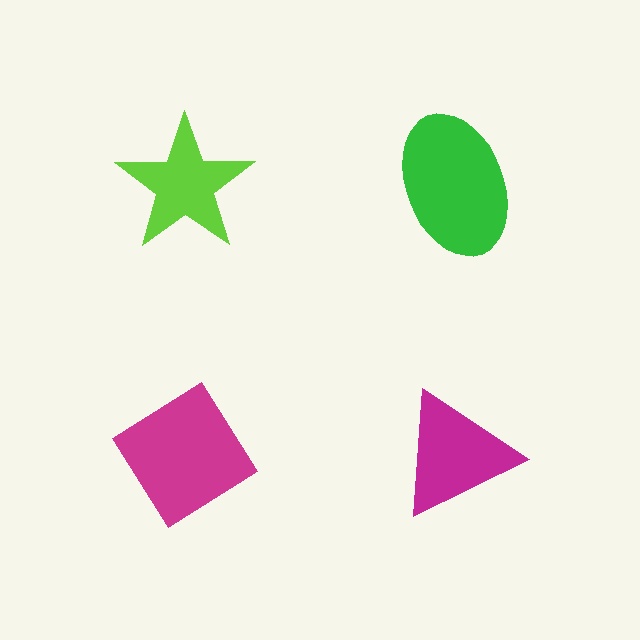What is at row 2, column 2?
A magenta triangle.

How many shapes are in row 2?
2 shapes.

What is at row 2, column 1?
A magenta diamond.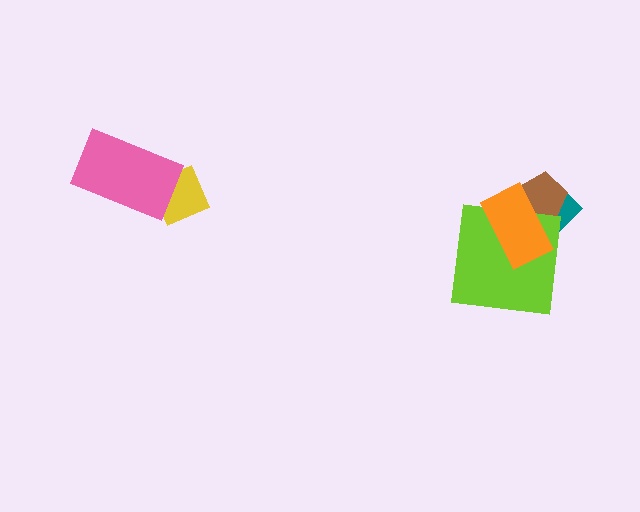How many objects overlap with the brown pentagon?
2 objects overlap with the brown pentagon.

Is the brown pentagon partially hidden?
Yes, it is partially covered by another shape.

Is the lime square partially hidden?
Yes, it is partially covered by another shape.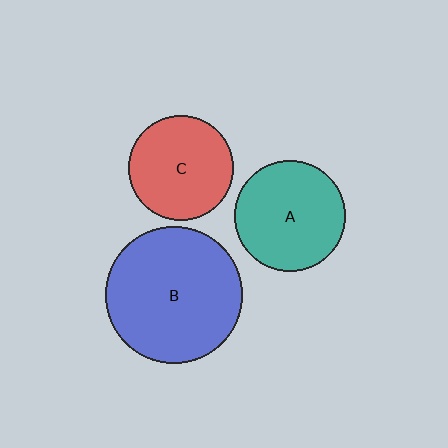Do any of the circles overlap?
No, none of the circles overlap.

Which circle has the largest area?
Circle B (blue).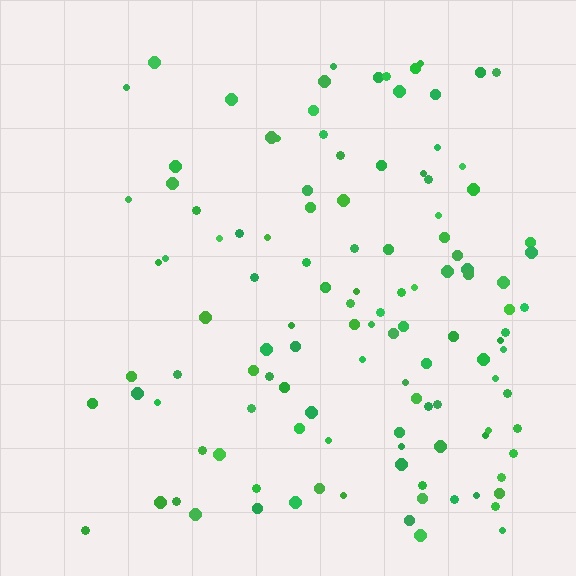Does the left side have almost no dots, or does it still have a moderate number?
Still a moderate number, just noticeably fewer than the right.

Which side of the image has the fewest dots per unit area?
The left.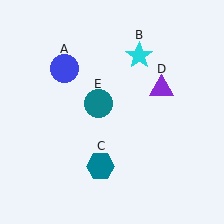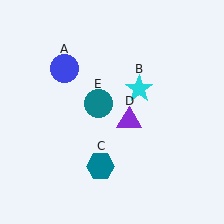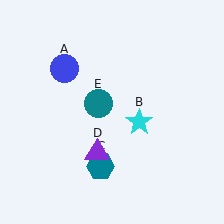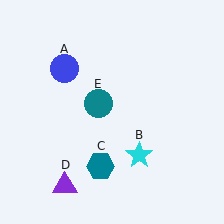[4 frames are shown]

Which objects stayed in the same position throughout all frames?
Blue circle (object A) and teal hexagon (object C) and teal circle (object E) remained stationary.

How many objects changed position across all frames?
2 objects changed position: cyan star (object B), purple triangle (object D).